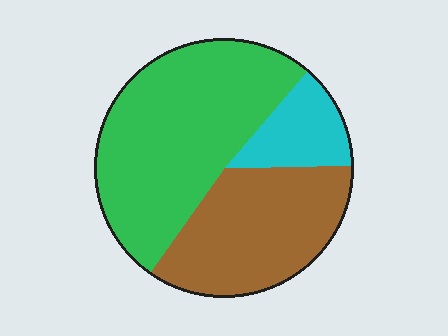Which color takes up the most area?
Green, at roughly 50%.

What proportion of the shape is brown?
Brown takes up about one third (1/3) of the shape.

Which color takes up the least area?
Cyan, at roughly 15%.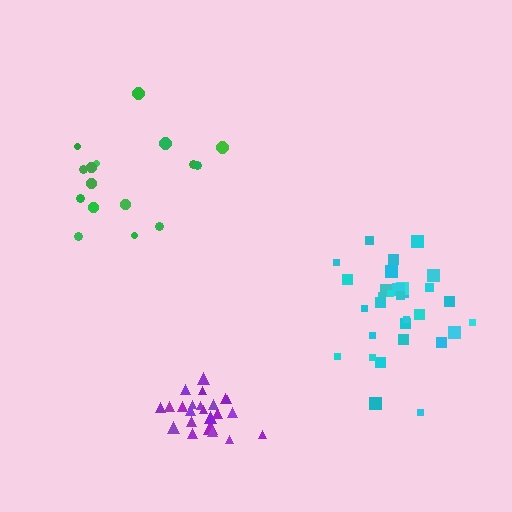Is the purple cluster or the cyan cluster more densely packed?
Purple.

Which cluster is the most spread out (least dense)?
Green.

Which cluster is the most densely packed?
Purple.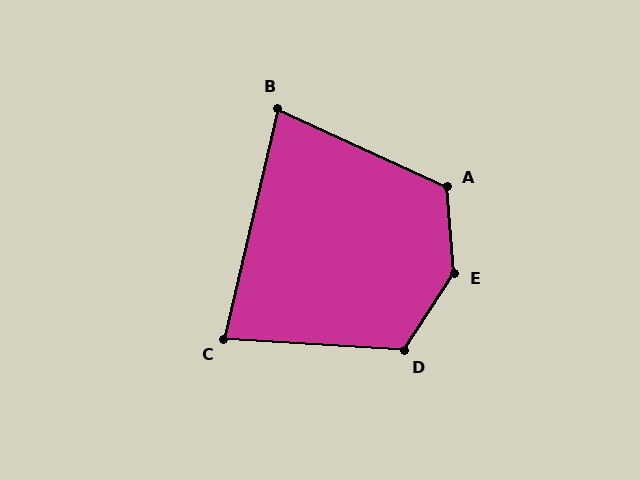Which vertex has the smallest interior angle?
B, at approximately 78 degrees.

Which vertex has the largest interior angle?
E, at approximately 142 degrees.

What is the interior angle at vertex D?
Approximately 120 degrees (obtuse).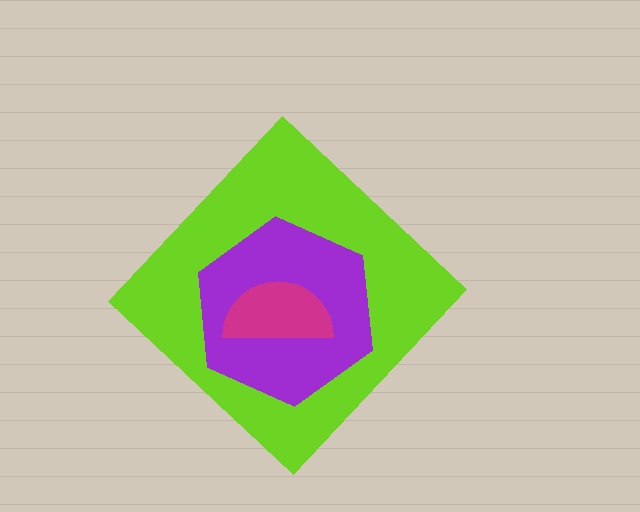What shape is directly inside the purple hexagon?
The magenta semicircle.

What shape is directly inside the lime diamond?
The purple hexagon.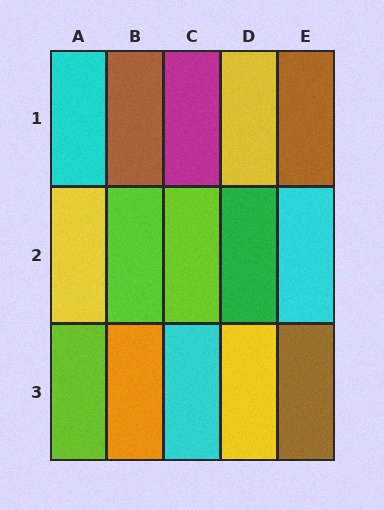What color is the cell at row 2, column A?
Yellow.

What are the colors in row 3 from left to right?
Lime, orange, cyan, yellow, brown.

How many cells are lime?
3 cells are lime.